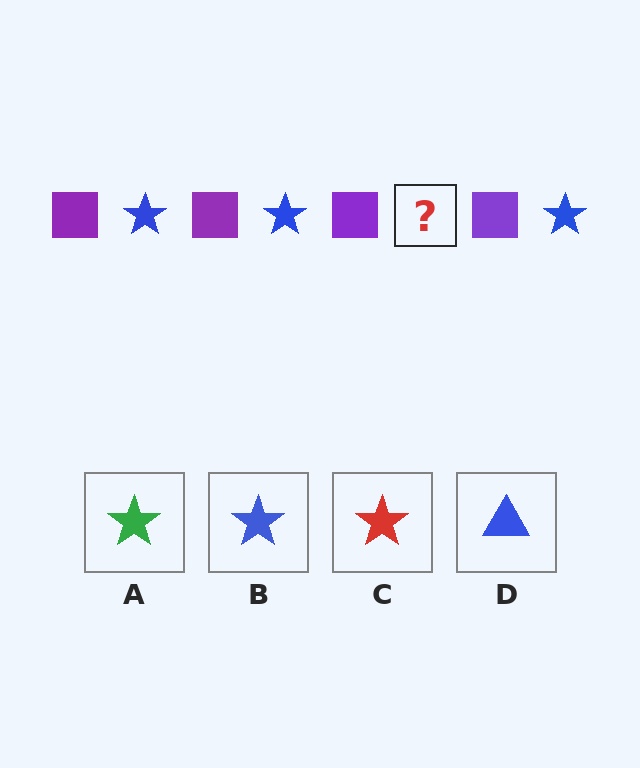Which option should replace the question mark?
Option B.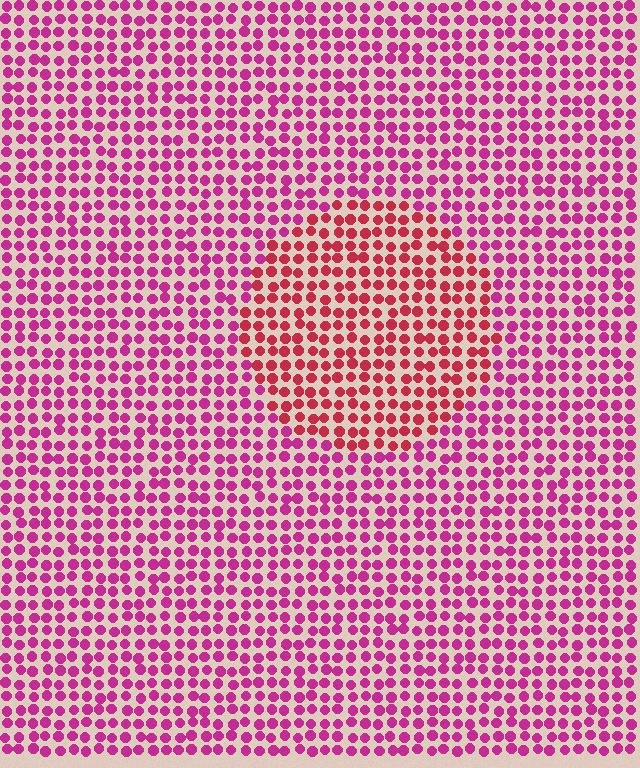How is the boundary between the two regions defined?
The boundary is defined purely by a slight shift in hue (about 30 degrees). Spacing, size, and orientation are identical on both sides.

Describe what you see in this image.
The image is filled with small magenta elements in a uniform arrangement. A circle-shaped region is visible where the elements are tinted to a slightly different hue, forming a subtle color boundary.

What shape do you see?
I see a circle.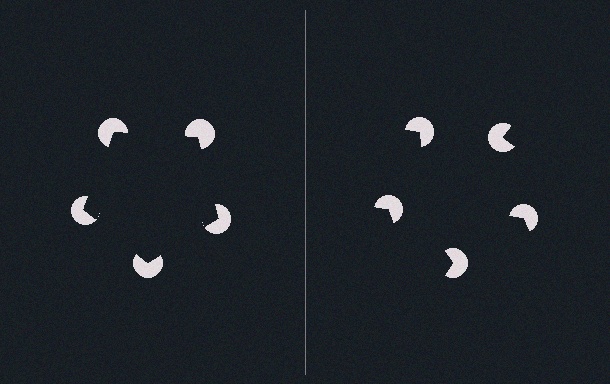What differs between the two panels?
The pac-man discs are positioned identically on both sides; only the wedge orientations differ. On the left they align to a pentagon; on the right they are misaligned.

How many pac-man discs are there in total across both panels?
10 — 5 on each side.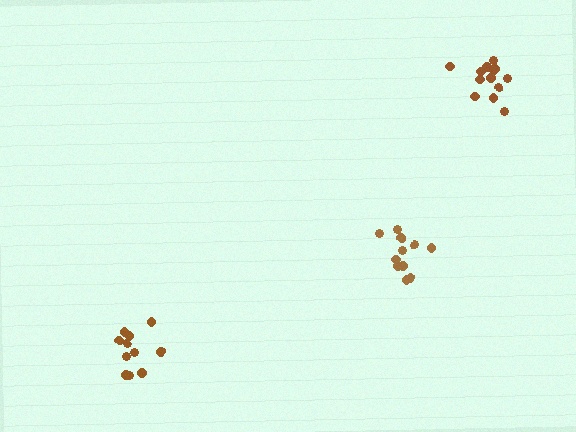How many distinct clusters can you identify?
There are 3 distinct clusters.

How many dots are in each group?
Group 1: 12 dots, Group 2: 13 dots, Group 3: 11 dots (36 total).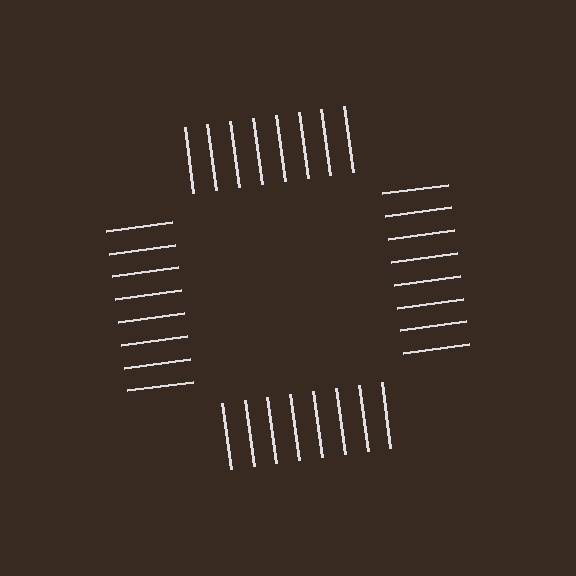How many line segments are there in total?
32 — 8 along each of the 4 edges.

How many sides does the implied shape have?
4 sides — the line-ends trace a square.